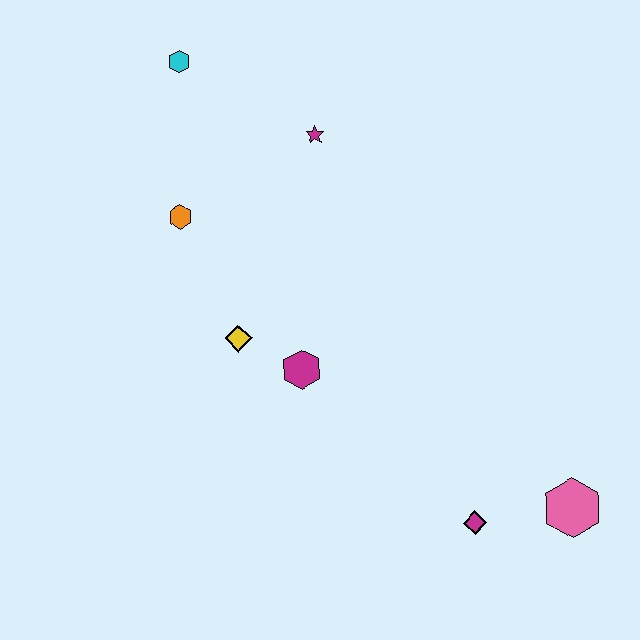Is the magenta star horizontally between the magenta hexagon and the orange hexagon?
No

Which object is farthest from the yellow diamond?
The pink hexagon is farthest from the yellow diamond.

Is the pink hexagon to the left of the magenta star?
No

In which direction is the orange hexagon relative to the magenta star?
The orange hexagon is to the left of the magenta star.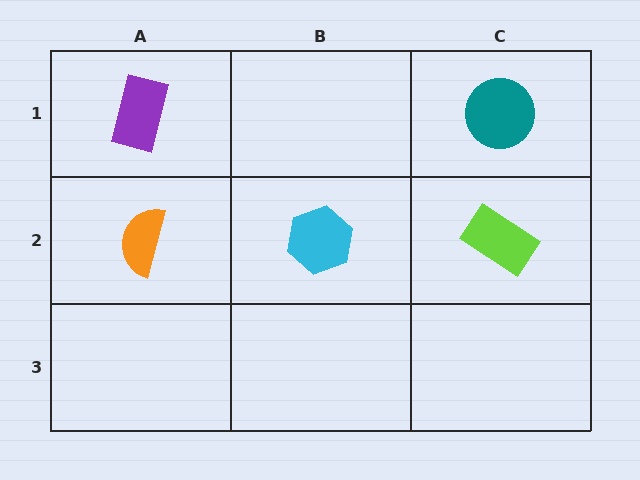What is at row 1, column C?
A teal circle.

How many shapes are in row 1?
2 shapes.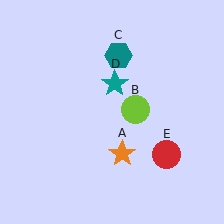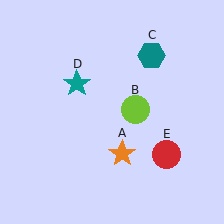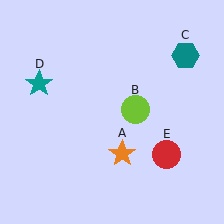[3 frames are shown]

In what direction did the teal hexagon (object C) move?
The teal hexagon (object C) moved right.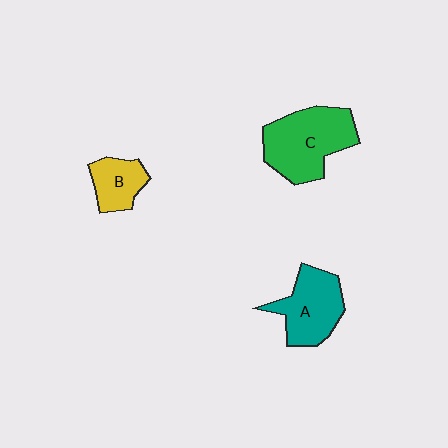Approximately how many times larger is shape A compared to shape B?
Approximately 1.6 times.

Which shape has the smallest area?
Shape B (yellow).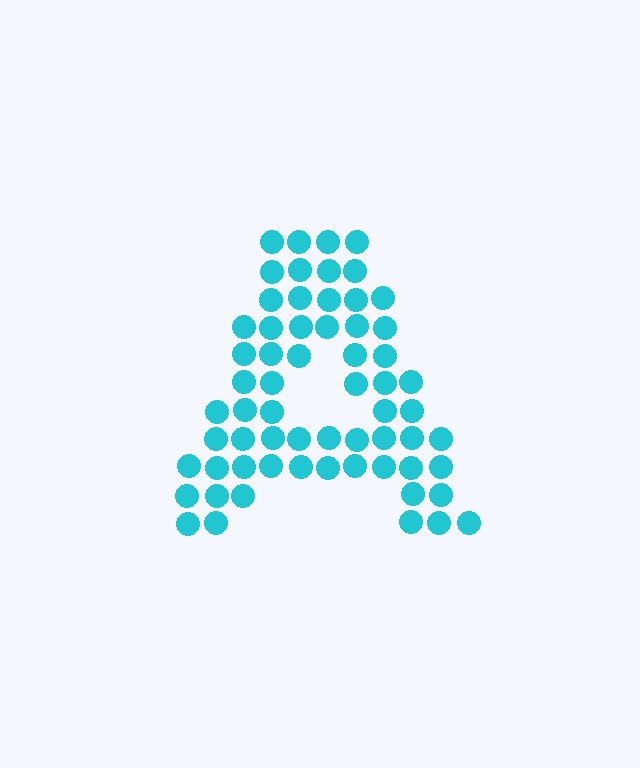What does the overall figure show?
The overall figure shows the letter A.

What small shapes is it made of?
It is made of small circles.